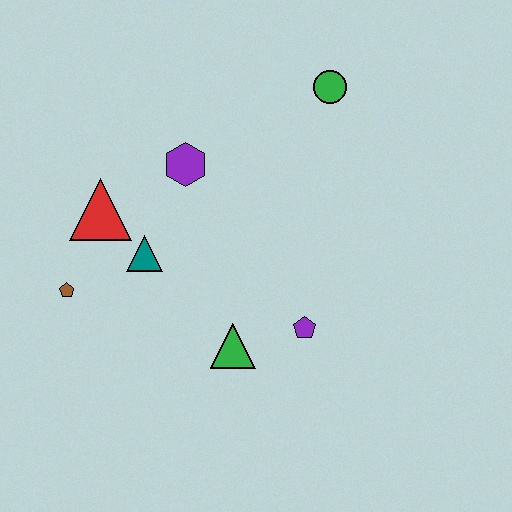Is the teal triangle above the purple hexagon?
No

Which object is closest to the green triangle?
The purple pentagon is closest to the green triangle.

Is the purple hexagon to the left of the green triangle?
Yes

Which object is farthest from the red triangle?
The green circle is farthest from the red triangle.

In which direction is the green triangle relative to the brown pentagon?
The green triangle is to the right of the brown pentagon.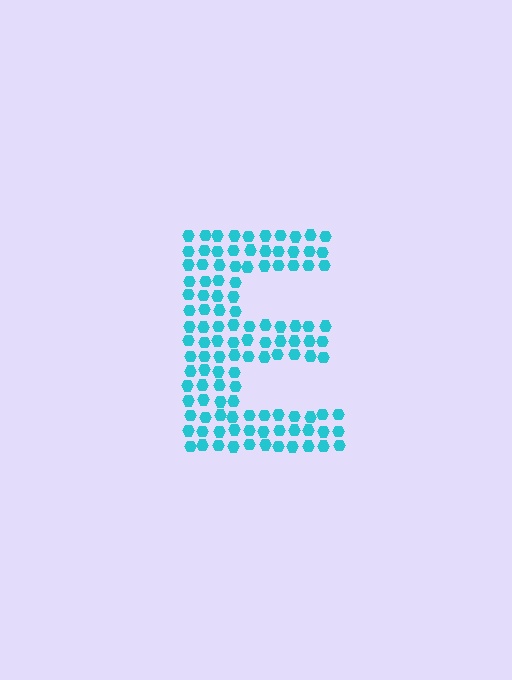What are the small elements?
The small elements are hexagons.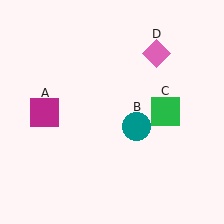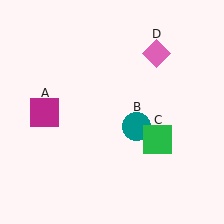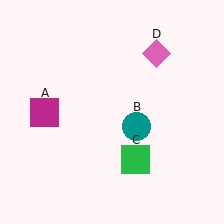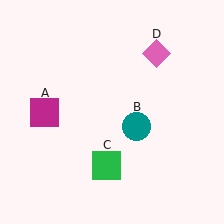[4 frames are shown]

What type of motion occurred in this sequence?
The green square (object C) rotated clockwise around the center of the scene.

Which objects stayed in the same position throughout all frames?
Magenta square (object A) and teal circle (object B) and pink diamond (object D) remained stationary.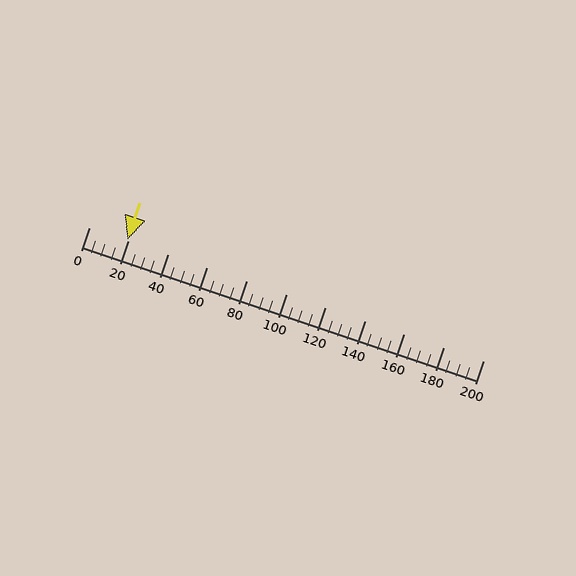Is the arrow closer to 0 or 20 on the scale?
The arrow is closer to 20.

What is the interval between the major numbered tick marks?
The major tick marks are spaced 20 units apart.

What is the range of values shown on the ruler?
The ruler shows values from 0 to 200.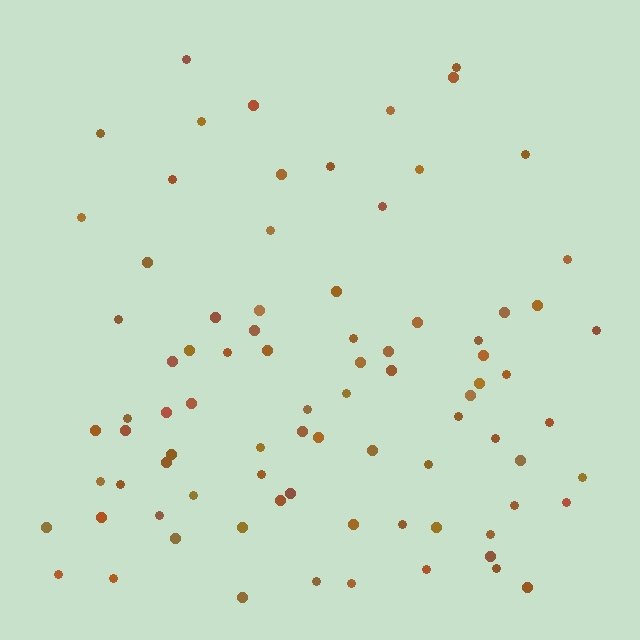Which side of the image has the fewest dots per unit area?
The top.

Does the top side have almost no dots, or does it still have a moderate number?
Still a moderate number, just noticeably fewer than the bottom.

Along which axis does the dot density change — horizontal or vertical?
Vertical.